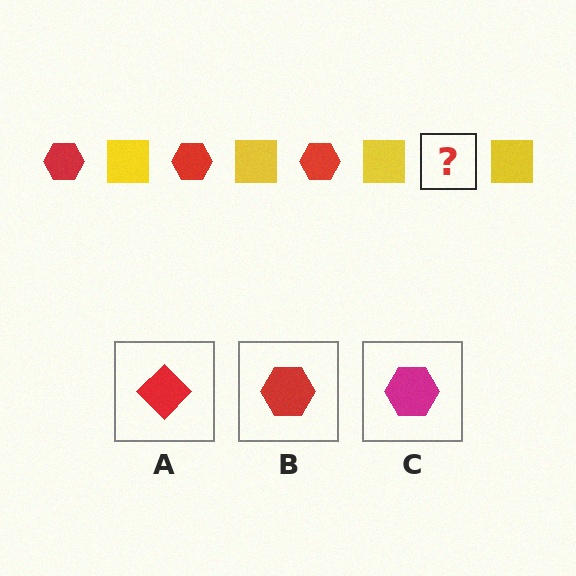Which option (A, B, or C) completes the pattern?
B.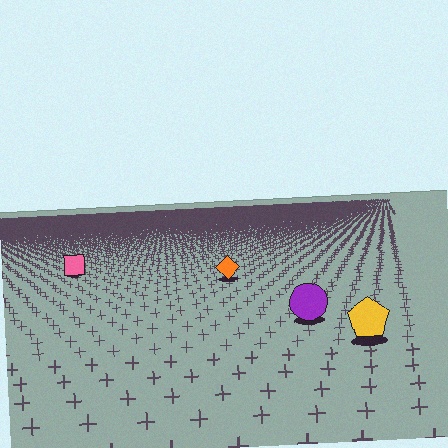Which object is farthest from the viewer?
The pink square is farthest from the viewer. It appears smaller and the ground texture around it is denser.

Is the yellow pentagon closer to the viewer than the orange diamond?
Yes. The yellow pentagon is closer — you can tell from the texture gradient: the ground texture is coarser near it.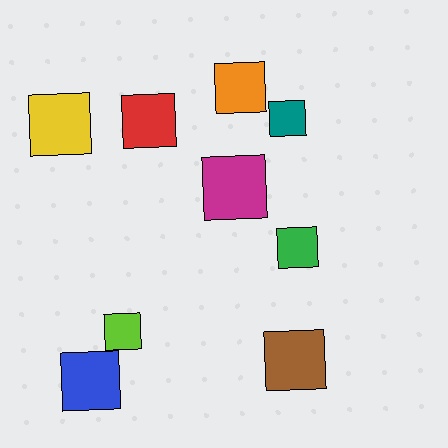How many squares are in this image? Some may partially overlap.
There are 9 squares.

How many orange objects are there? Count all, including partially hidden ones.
There is 1 orange object.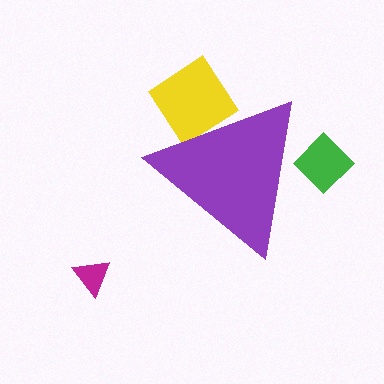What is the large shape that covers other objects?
A purple triangle.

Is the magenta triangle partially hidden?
No, the magenta triangle is fully visible.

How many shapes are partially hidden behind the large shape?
2 shapes are partially hidden.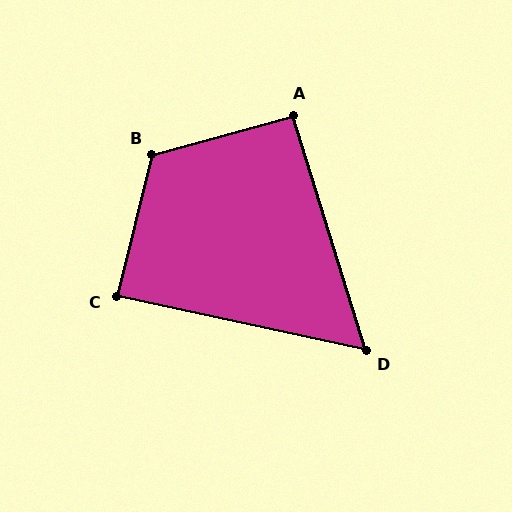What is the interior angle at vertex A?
Approximately 92 degrees (approximately right).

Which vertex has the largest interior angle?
B, at approximately 119 degrees.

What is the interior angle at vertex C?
Approximately 88 degrees (approximately right).